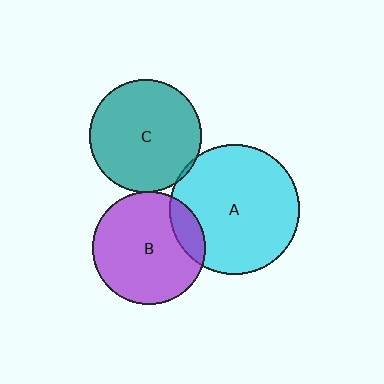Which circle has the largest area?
Circle A (cyan).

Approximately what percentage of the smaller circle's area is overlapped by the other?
Approximately 5%.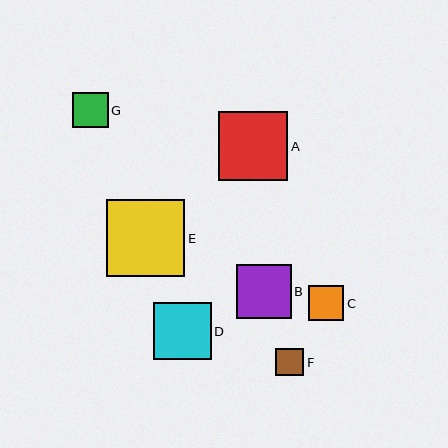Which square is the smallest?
Square F is the smallest with a size of approximately 28 pixels.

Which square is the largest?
Square E is the largest with a size of approximately 78 pixels.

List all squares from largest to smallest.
From largest to smallest: E, A, D, B, C, G, F.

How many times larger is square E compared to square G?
Square E is approximately 2.2 times the size of square G.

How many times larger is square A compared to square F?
Square A is approximately 2.5 times the size of square F.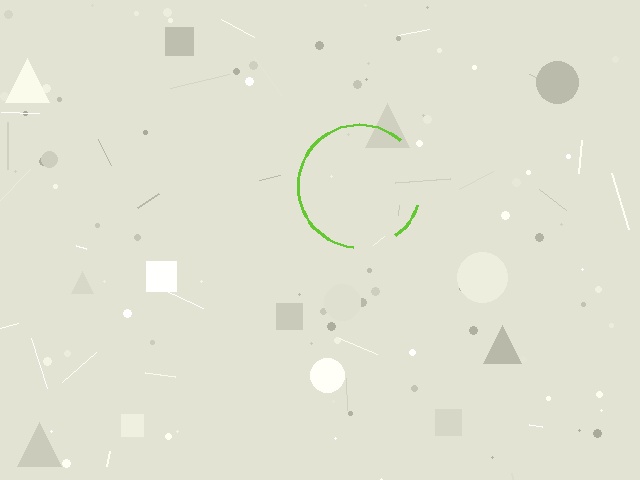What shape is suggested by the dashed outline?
The dashed outline suggests a circle.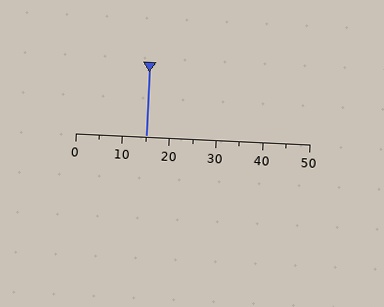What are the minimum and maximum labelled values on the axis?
The axis runs from 0 to 50.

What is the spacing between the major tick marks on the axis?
The major ticks are spaced 10 apart.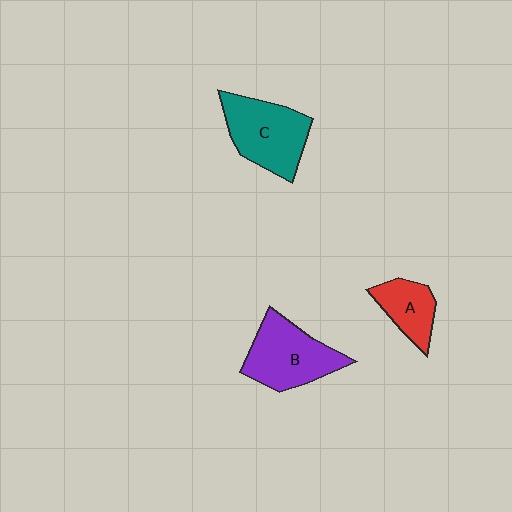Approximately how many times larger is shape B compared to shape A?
Approximately 1.7 times.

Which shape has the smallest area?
Shape A (red).